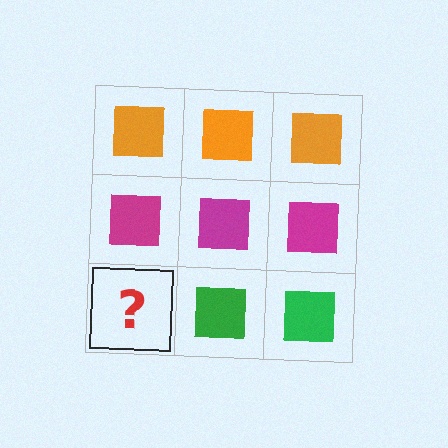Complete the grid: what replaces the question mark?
The question mark should be replaced with a green square.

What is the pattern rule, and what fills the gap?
The rule is that each row has a consistent color. The gap should be filled with a green square.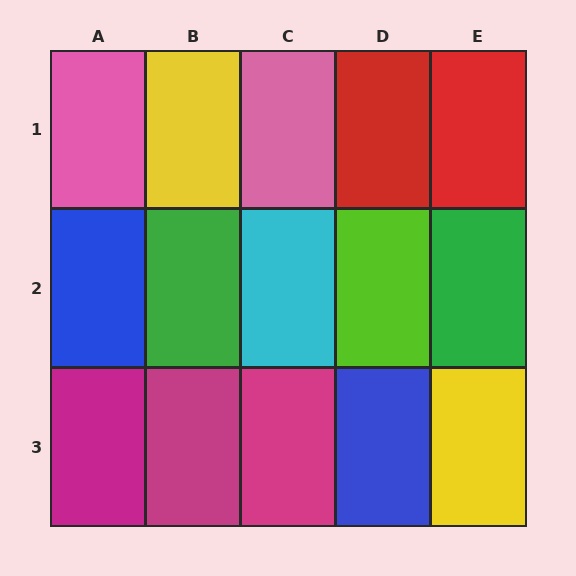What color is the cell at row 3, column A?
Magenta.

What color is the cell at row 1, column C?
Pink.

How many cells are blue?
2 cells are blue.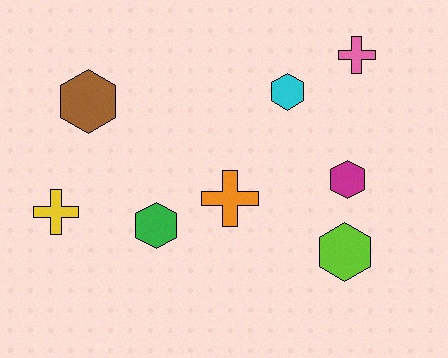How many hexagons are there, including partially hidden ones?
There are 5 hexagons.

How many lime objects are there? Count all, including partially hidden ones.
There is 1 lime object.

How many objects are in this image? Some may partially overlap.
There are 8 objects.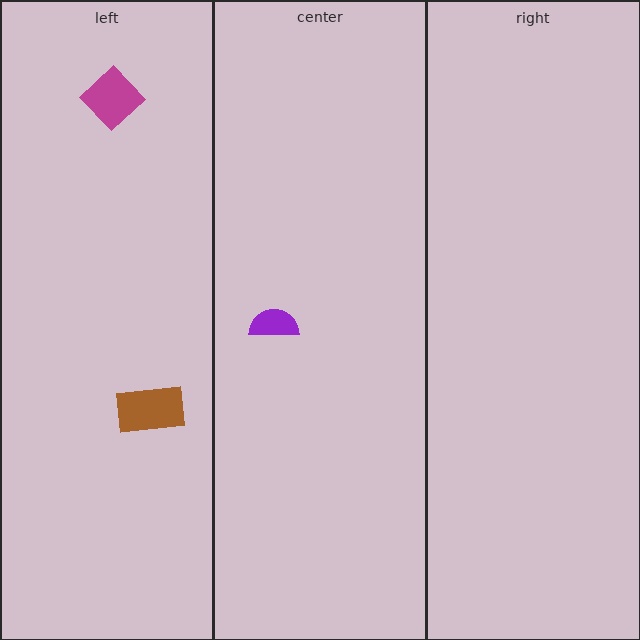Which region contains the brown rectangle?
The left region.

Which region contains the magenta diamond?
The left region.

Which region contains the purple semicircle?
The center region.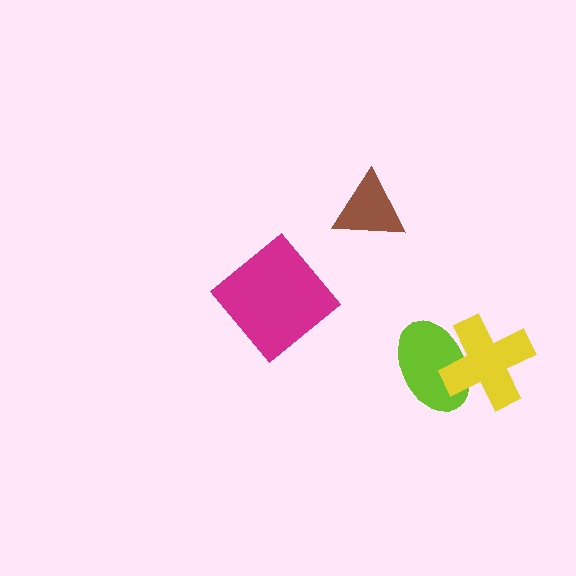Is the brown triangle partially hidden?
No, no other shape covers it.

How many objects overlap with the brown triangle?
0 objects overlap with the brown triangle.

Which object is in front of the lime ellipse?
The yellow cross is in front of the lime ellipse.